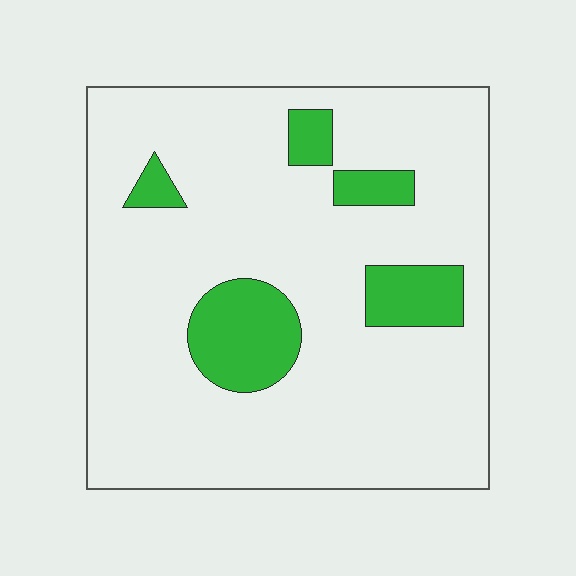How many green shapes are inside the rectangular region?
5.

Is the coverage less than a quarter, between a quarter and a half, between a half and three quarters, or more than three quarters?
Less than a quarter.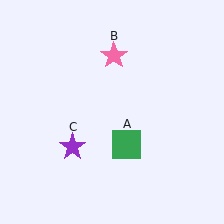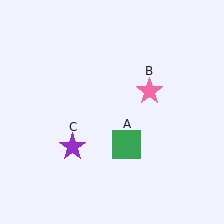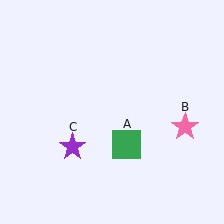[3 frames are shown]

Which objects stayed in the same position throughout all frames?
Green square (object A) and purple star (object C) remained stationary.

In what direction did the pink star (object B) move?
The pink star (object B) moved down and to the right.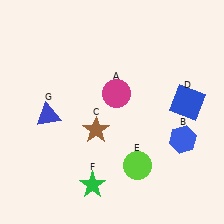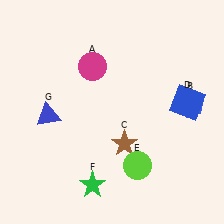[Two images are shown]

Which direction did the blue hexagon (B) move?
The blue hexagon (B) moved up.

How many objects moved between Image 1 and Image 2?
3 objects moved between the two images.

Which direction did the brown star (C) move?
The brown star (C) moved right.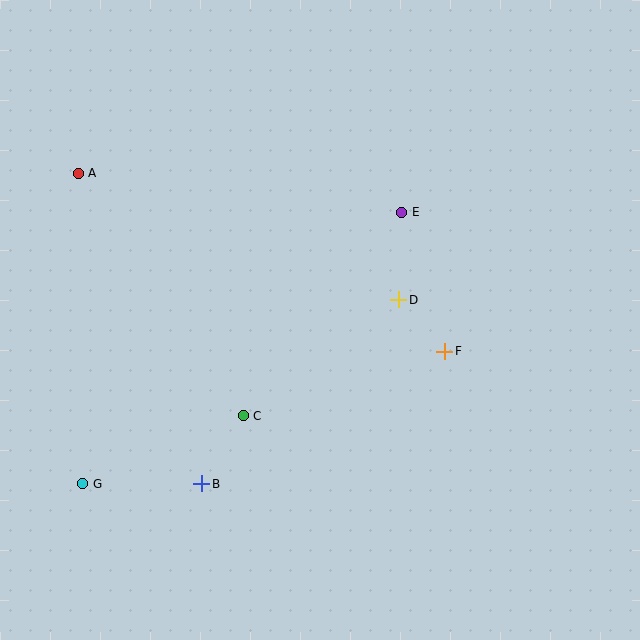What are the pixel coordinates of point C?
Point C is at (243, 416).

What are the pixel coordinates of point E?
Point E is at (402, 212).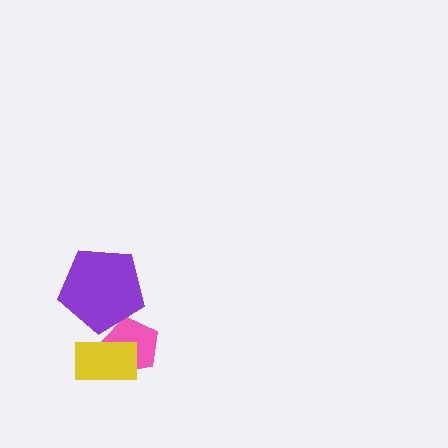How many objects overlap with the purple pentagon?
1 object overlaps with the purple pentagon.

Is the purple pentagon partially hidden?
No, no other shape covers it.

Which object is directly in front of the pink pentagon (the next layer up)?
The yellow rectangle is directly in front of the pink pentagon.